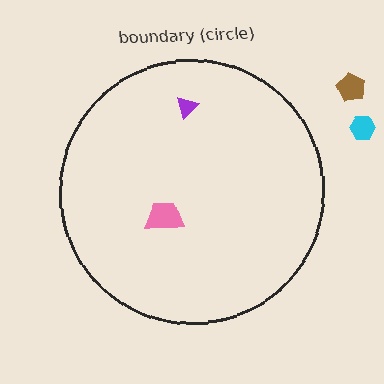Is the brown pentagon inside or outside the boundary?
Outside.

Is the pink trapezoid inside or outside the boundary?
Inside.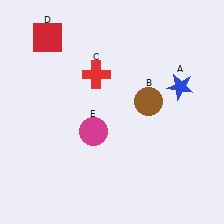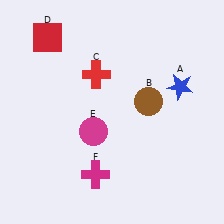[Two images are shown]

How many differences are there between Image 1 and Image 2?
There is 1 difference between the two images.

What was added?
A magenta cross (F) was added in Image 2.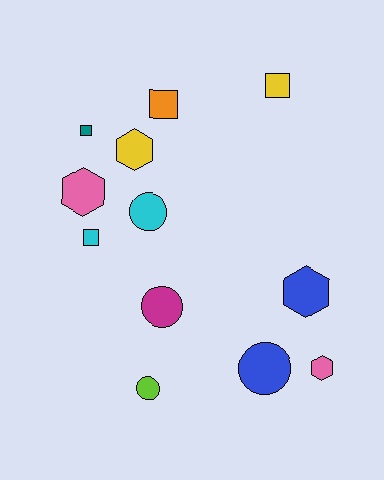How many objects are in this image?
There are 12 objects.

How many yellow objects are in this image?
There are 2 yellow objects.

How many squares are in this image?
There are 4 squares.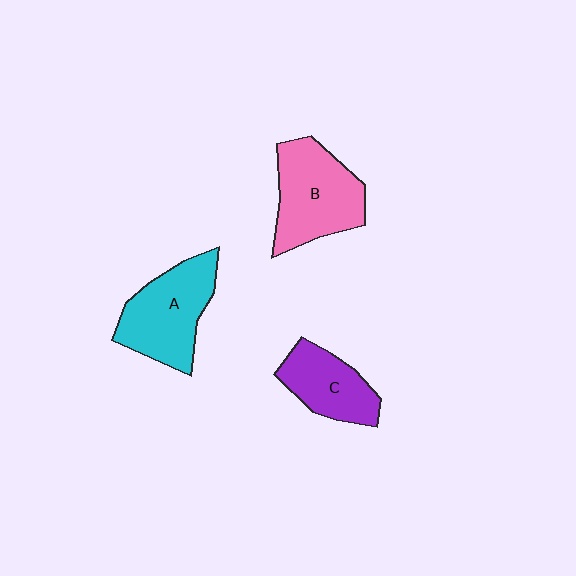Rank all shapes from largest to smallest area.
From largest to smallest: B (pink), A (cyan), C (purple).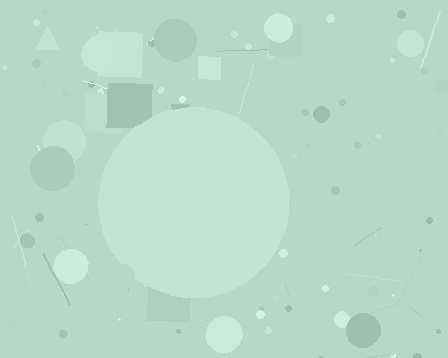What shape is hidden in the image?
A circle is hidden in the image.